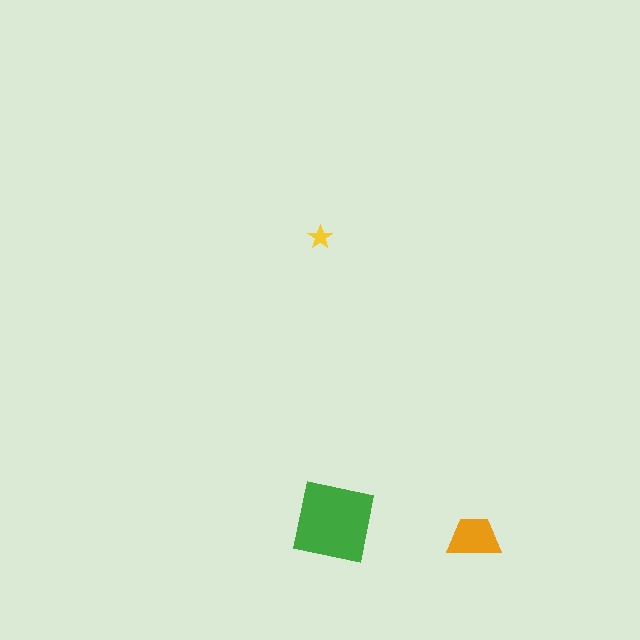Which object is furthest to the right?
The orange trapezoid is rightmost.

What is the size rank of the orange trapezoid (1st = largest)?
2nd.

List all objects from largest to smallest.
The green square, the orange trapezoid, the yellow star.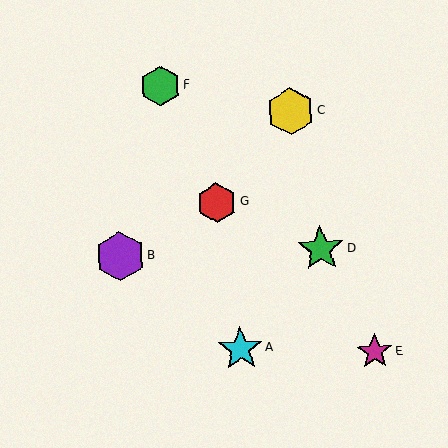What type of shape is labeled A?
Shape A is a cyan star.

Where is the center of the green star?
The center of the green star is at (321, 249).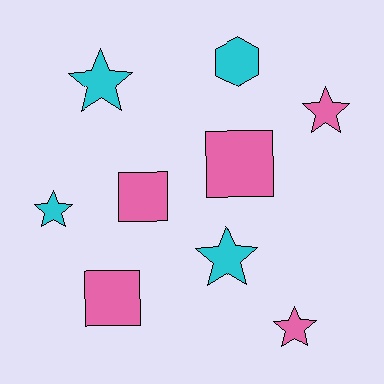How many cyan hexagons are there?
There is 1 cyan hexagon.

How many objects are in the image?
There are 9 objects.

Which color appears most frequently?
Pink, with 5 objects.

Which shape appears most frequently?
Star, with 5 objects.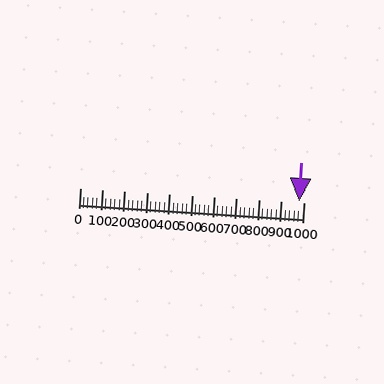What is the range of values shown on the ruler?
The ruler shows values from 0 to 1000.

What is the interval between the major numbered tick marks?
The major tick marks are spaced 100 units apart.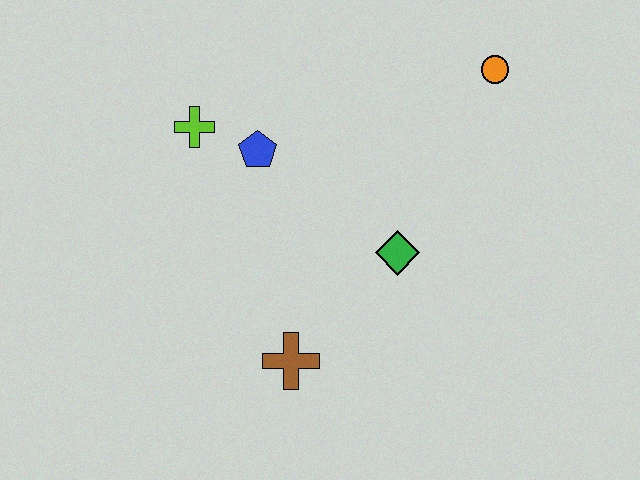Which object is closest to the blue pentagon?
The lime cross is closest to the blue pentagon.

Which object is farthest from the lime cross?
The orange circle is farthest from the lime cross.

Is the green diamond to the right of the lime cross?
Yes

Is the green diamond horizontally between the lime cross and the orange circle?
Yes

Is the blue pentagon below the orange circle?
Yes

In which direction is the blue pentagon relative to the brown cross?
The blue pentagon is above the brown cross.